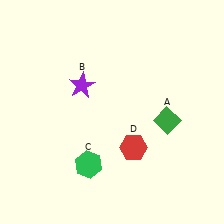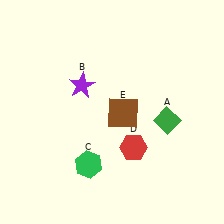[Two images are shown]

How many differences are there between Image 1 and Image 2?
There is 1 difference between the two images.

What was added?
A brown square (E) was added in Image 2.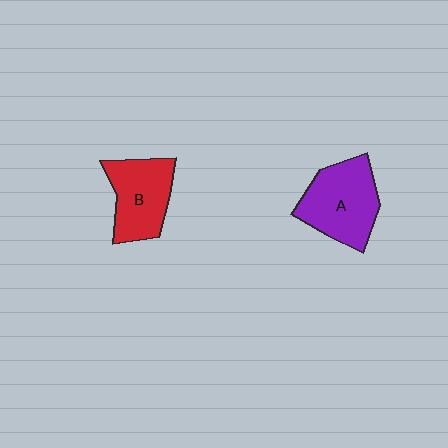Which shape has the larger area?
Shape A (purple).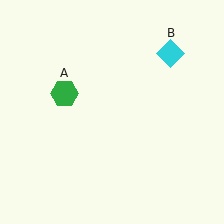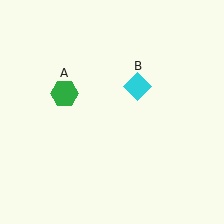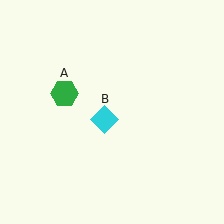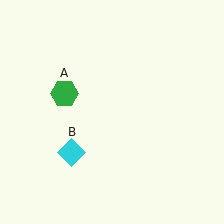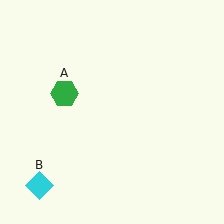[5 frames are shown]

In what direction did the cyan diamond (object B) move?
The cyan diamond (object B) moved down and to the left.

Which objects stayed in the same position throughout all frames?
Green hexagon (object A) remained stationary.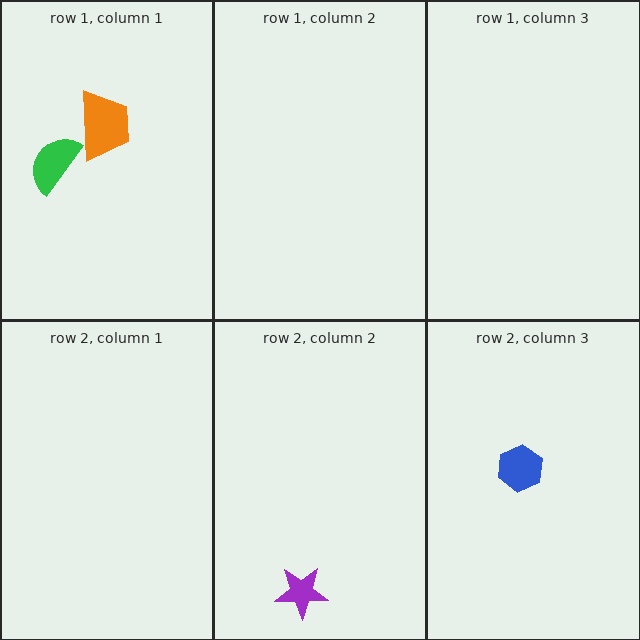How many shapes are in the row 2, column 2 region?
1.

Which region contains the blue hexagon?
The row 2, column 3 region.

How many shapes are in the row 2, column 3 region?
1.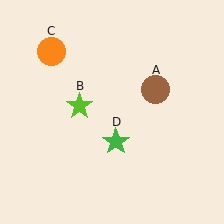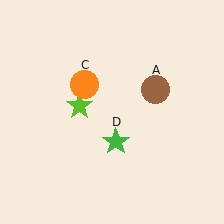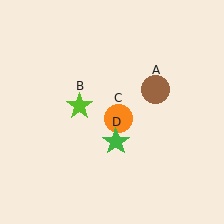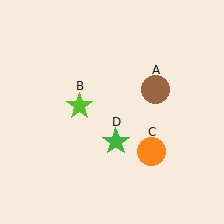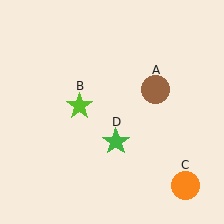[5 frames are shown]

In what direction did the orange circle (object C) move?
The orange circle (object C) moved down and to the right.